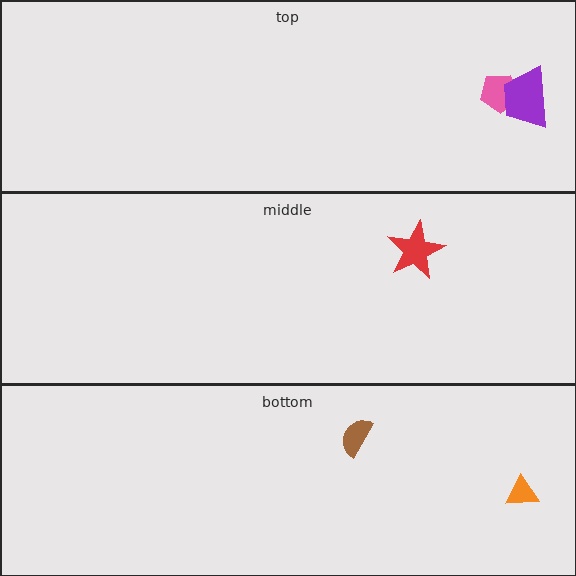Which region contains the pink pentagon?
The top region.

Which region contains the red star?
The middle region.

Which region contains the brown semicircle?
The bottom region.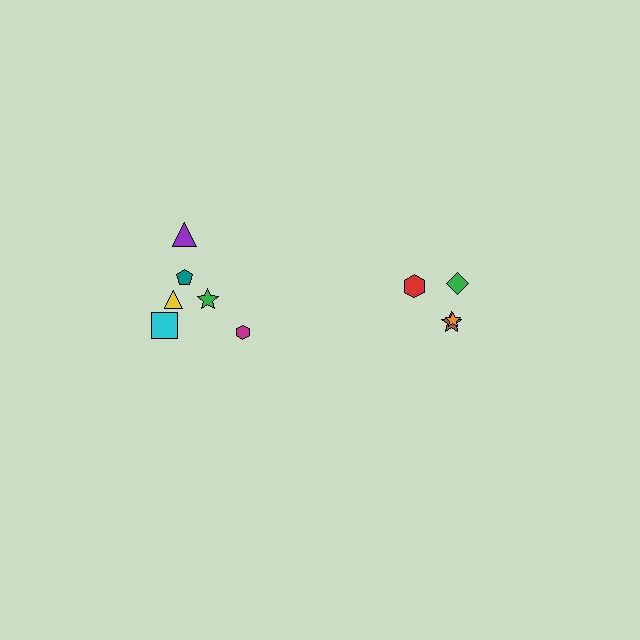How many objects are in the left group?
There are 6 objects.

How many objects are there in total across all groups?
There are 10 objects.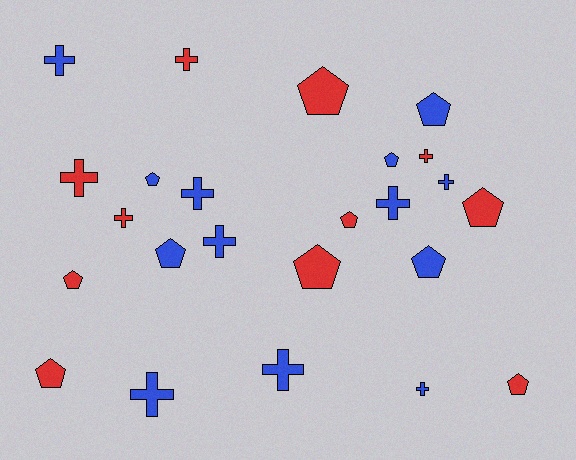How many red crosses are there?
There are 4 red crosses.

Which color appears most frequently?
Blue, with 13 objects.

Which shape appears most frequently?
Pentagon, with 12 objects.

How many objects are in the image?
There are 24 objects.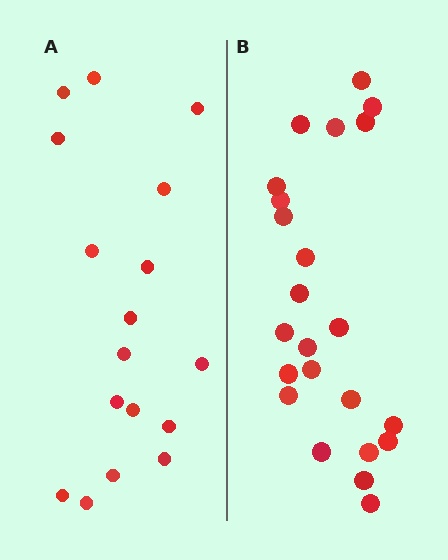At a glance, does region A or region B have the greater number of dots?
Region B (the right region) has more dots.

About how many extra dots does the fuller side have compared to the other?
Region B has about 6 more dots than region A.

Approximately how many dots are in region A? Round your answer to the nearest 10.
About 20 dots. (The exact count is 17, which rounds to 20.)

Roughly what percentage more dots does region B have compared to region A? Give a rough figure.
About 35% more.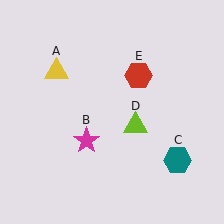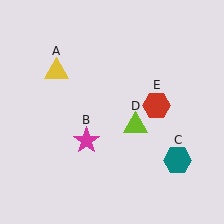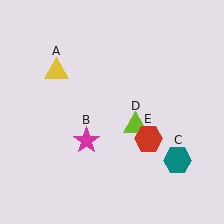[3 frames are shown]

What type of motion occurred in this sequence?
The red hexagon (object E) rotated clockwise around the center of the scene.